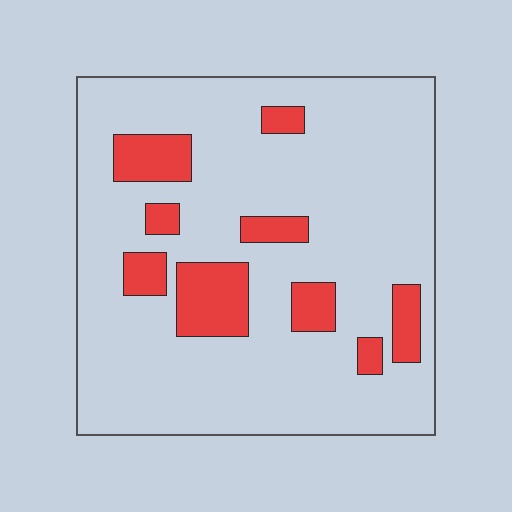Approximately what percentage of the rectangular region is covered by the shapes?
Approximately 15%.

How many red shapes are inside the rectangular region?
9.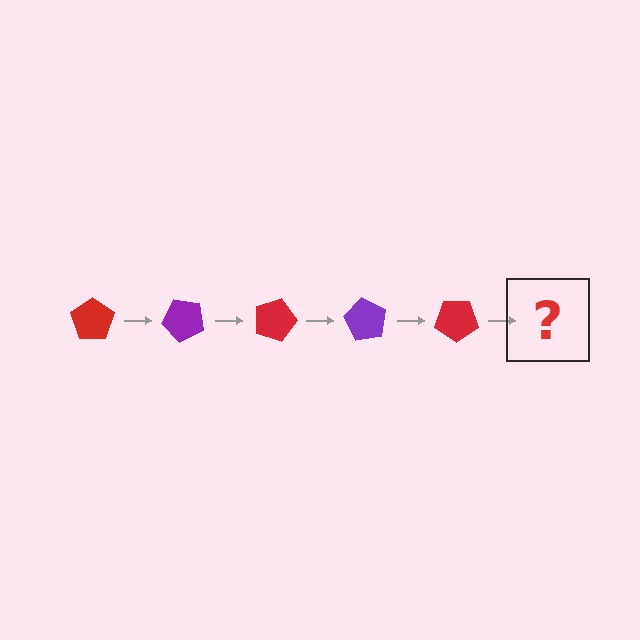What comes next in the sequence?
The next element should be a purple pentagon, rotated 225 degrees from the start.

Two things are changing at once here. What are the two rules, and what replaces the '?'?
The two rules are that it rotates 45 degrees each step and the color cycles through red and purple. The '?' should be a purple pentagon, rotated 225 degrees from the start.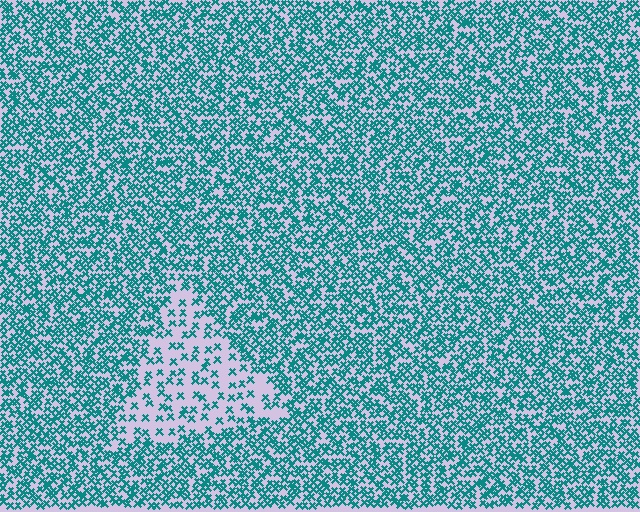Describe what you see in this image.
The image contains small teal elements arranged at two different densities. A triangle-shaped region is visible where the elements are less densely packed than the surrounding area.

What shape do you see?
I see a triangle.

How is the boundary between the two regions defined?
The boundary is defined by a change in element density (approximately 2.6x ratio). All elements are the same color, size, and shape.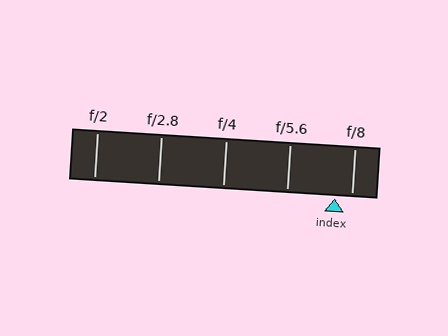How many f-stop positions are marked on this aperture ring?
There are 5 f-stop positions marked.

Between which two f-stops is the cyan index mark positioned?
The index mark is between f/5.6 and f/8.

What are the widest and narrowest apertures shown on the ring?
The widest aperture shown is f/2 and the narrowest is f/8.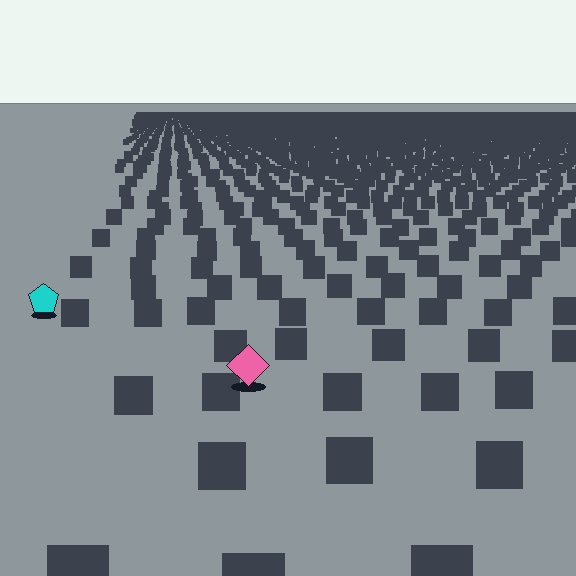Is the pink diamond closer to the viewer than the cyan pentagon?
Yes. The pink diamond is closer — you can tell from the texture gradient: the ground texture is coarser near it.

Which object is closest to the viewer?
The pink diamond is closest. The texture marks near it are larger and more spread out.